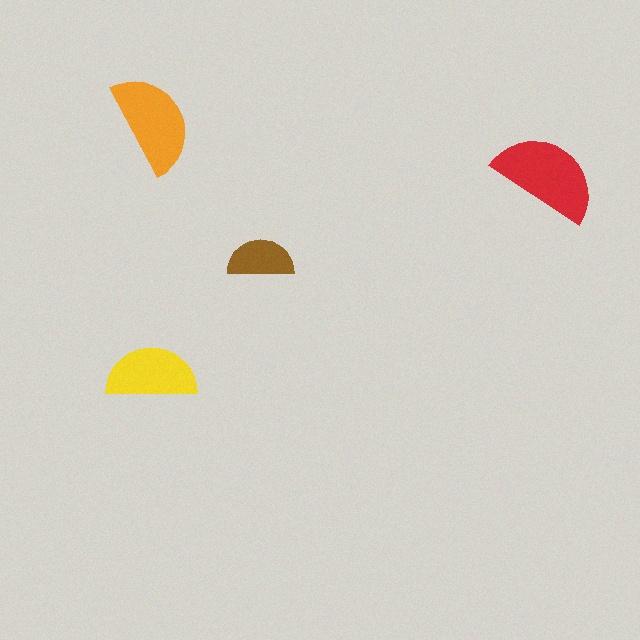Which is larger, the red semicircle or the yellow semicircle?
The red one.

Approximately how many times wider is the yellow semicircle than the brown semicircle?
About 1.5 times wider.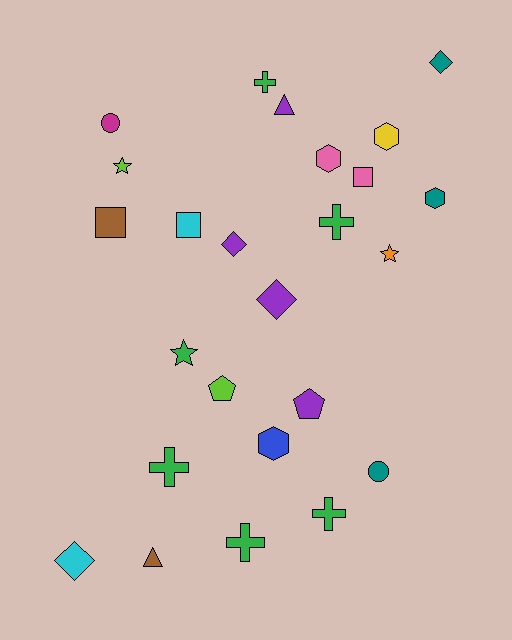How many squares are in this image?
There are 3 squares.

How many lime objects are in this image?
There are 2 lime objects.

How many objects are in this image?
There are 25 objects.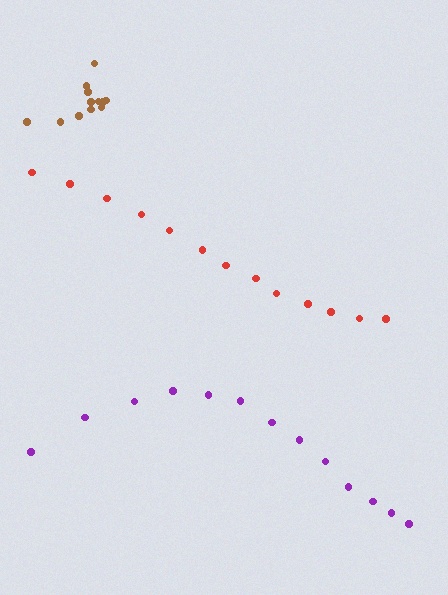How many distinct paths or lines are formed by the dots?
There are 3 distinct paths.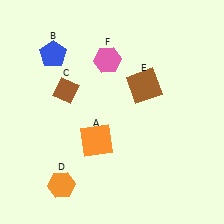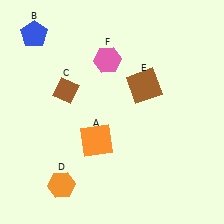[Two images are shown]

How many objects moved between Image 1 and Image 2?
1 object moved between the two images.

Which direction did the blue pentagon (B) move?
The blue pentagon (B) moved up.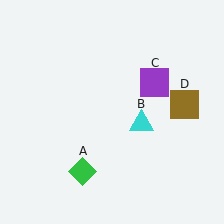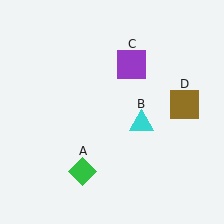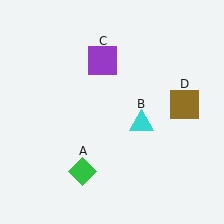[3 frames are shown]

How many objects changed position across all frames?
1 object changed position: purple square (object C).